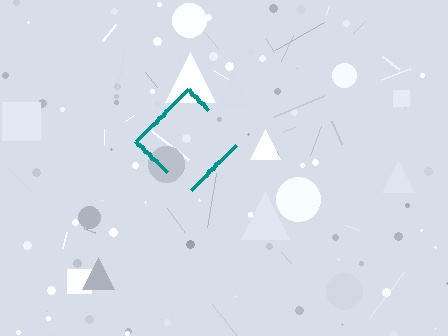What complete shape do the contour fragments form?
The contour fragments form a diamond.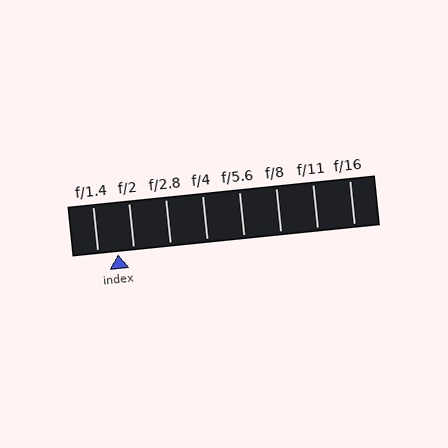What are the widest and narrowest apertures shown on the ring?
The widest aperture shown is f/1.4 and the narrowest is f/16.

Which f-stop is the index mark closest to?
The index mark is closest to f/2.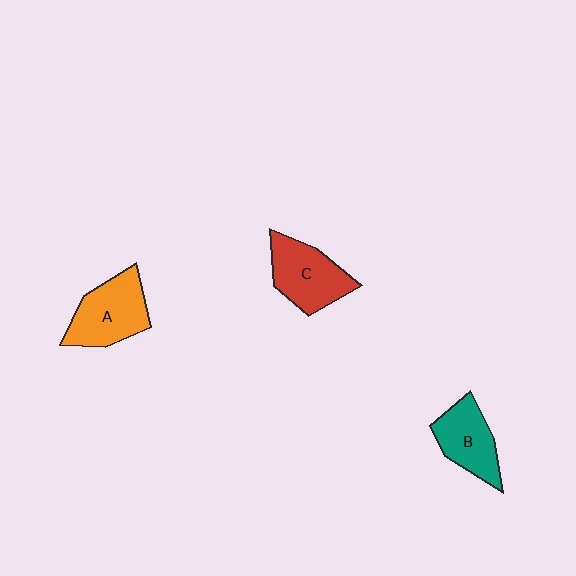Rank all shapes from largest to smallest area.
From largest to smallest: A (orange), C (red), B (teal).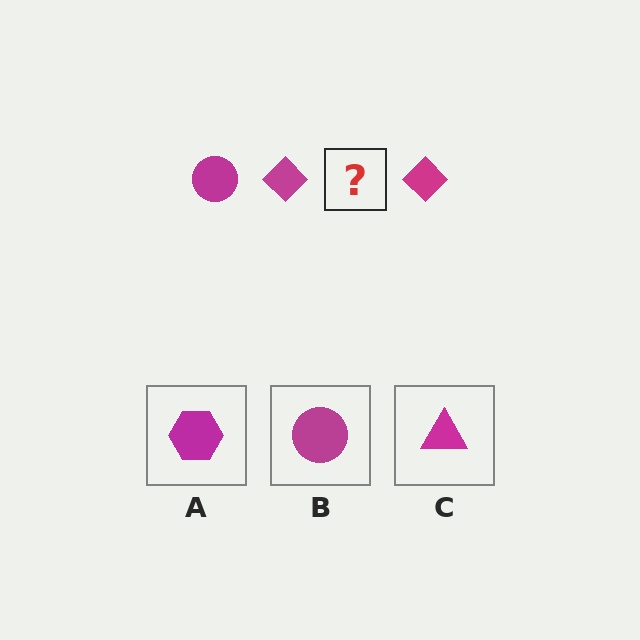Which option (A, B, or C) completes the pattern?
B.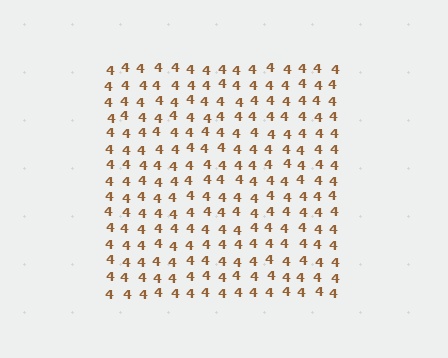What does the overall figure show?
The overall figure shows a square.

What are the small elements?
The small elements are digit 4's.